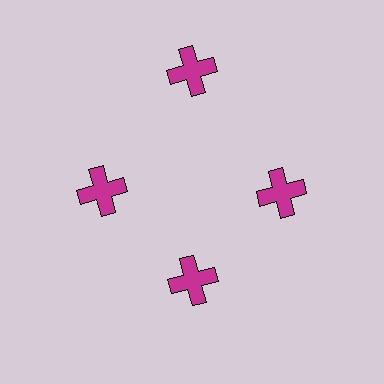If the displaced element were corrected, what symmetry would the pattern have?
It would have 4-fold rotational symmetry — the pattern would map onto itself every 90 degrees.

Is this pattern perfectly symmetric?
No. The 4 magenta crosses are arranged in a ring, but one element near the 12 o'clock position is pushed outward from the center, breaking the 4-fold rotational symmetry.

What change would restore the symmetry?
The symmetry would be restored by moving it inward, back onto the ring so that all 4 crosses sit at equal angles and equal distance from the center.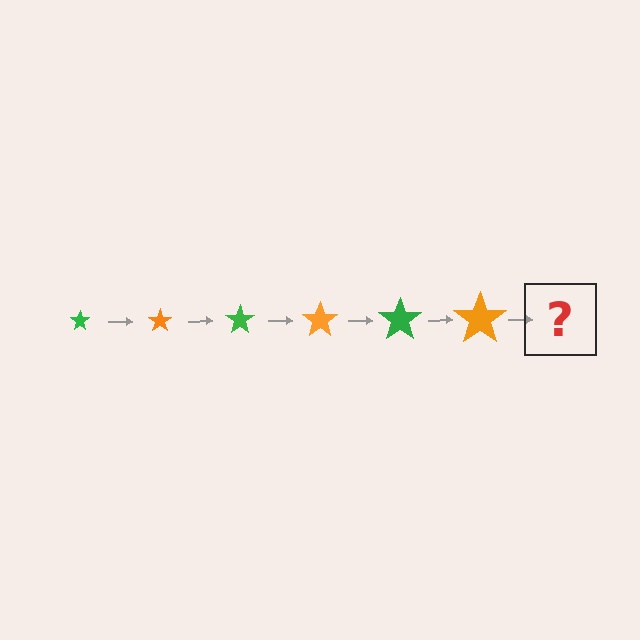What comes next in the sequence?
The next element should be a green star, larger than the previous one.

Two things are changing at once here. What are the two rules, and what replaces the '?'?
The two rules are that the star grows larger each step and the color cycles through green and orange. The '?' should be a green star, larger than the previous one.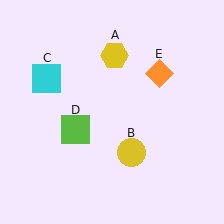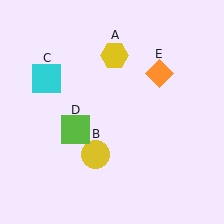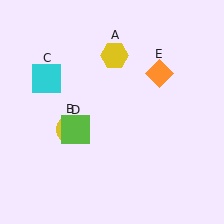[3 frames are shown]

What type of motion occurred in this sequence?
The yellow circle (object B) rotated clockwise around the center of the scene.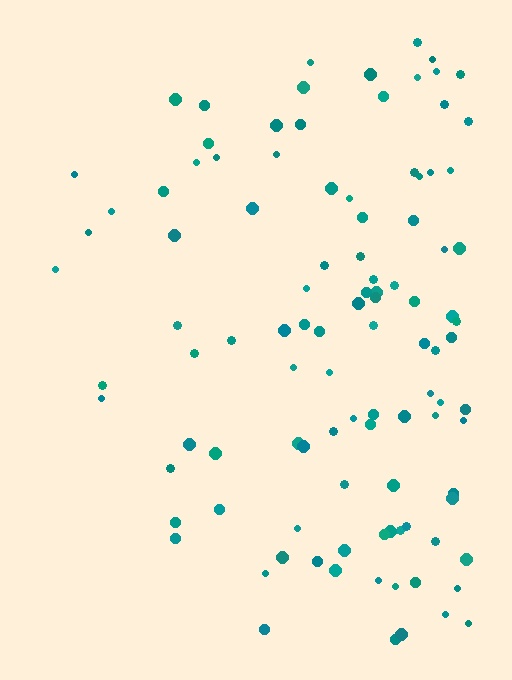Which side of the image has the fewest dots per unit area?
The left.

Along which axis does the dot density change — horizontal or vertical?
Horizontal.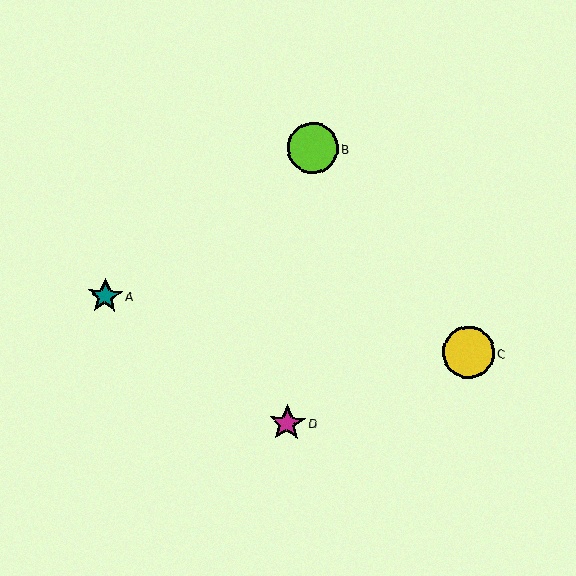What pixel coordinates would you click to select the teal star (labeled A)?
Click at (105, 296) to select the teal star A.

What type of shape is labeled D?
Shape D is a magenta star.